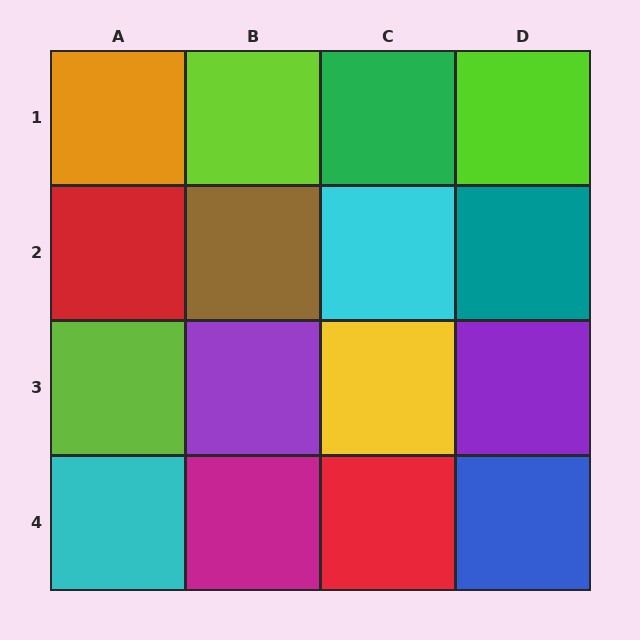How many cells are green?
1 cell is green.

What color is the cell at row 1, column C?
Green.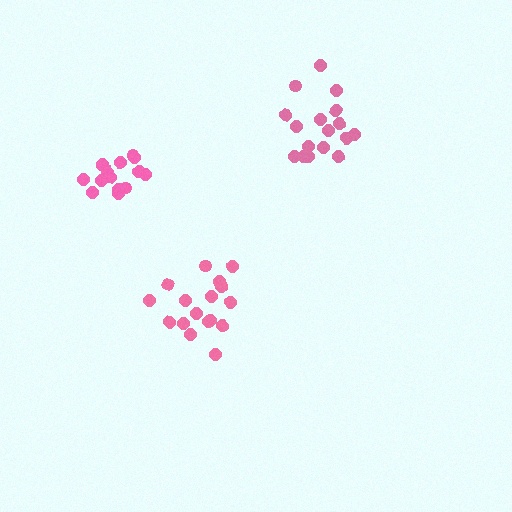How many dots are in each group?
Group 1: 17 dots, Group 2: 17 dots, Group 3: 14 dots (48 total).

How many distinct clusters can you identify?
There are 3 distinct clusters.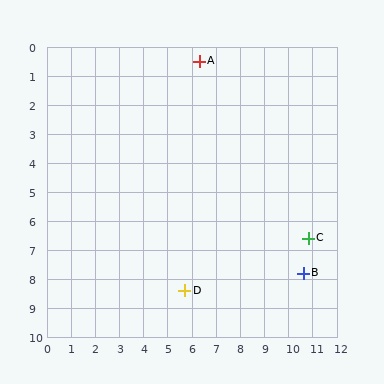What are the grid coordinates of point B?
Point B is at approximately (10.6, 7.8).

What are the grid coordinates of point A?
Point A is at approximately (6.3, 0.5).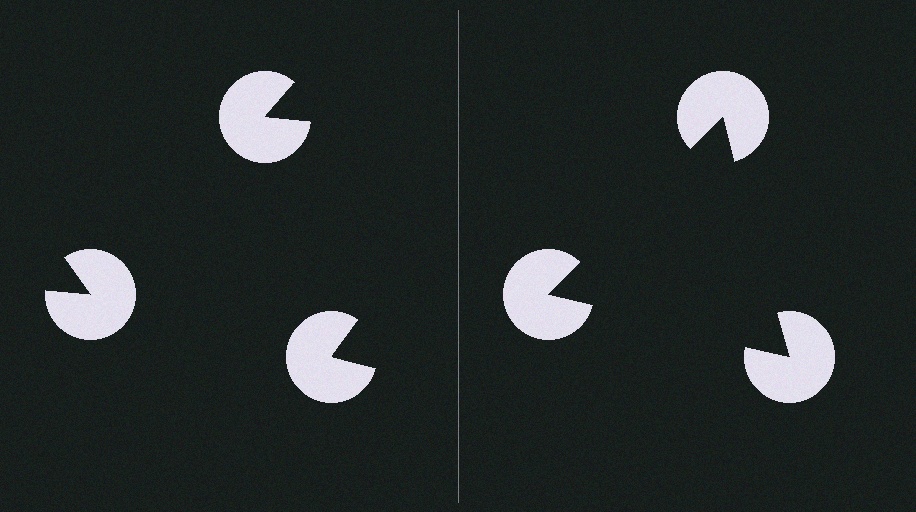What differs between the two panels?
The pac-man discs are positioned identically on both sides; only the wedge orientations differ. On the right they align to a triangle; on the left they are misaligned.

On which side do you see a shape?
An illusory triangle appears on the right side. On the left side the wedge cuts are rotated, so no coherent shape forms.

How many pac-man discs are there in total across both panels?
6 — 3 on each side.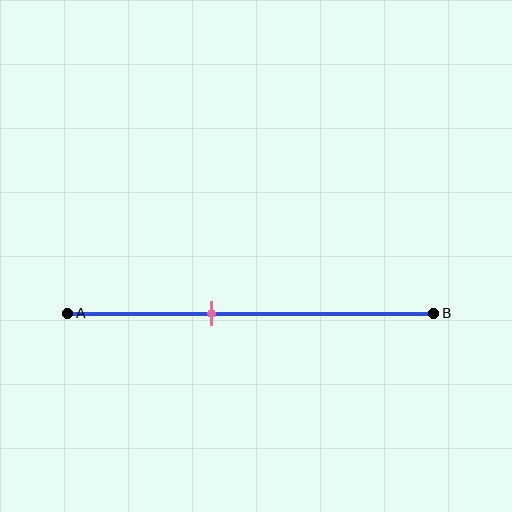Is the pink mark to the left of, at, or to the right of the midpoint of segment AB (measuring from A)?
The pink mark is to the left of the midpoint of segment AB.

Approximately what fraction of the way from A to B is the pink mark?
The pink mark is approximately 40% of the way from A to B.